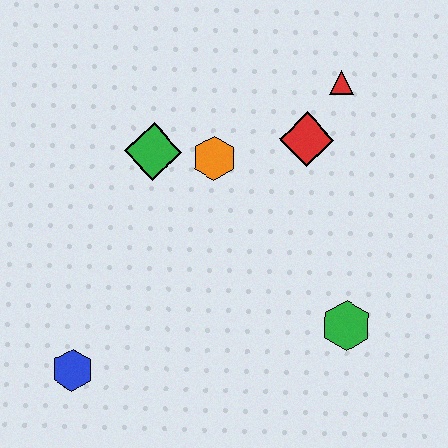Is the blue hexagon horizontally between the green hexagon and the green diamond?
No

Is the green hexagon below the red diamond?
Yes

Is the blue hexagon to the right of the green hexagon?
No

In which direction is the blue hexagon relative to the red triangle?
The blue hexagon is below the red triangle.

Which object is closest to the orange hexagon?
The green diamond is closest to the orange hexagon.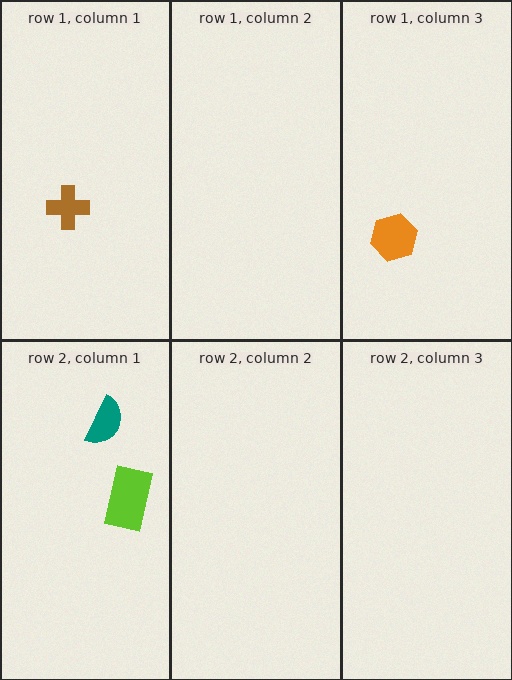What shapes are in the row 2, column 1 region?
The lime rectangle, the teal semicircle.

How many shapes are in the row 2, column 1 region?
2.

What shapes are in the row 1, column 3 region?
The orange hexagon.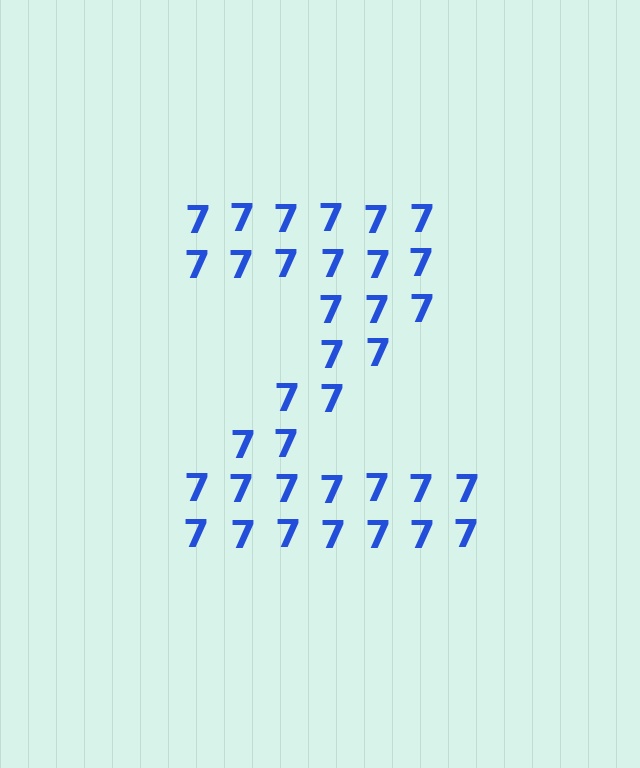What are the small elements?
The small elements are digit 7's.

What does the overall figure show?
The overall figure shows the letter Z.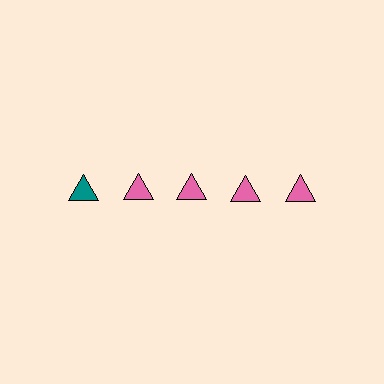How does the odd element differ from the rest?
It has a different color: teal instead of pink.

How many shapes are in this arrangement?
There are 5 shapes arranged in a grid pattern.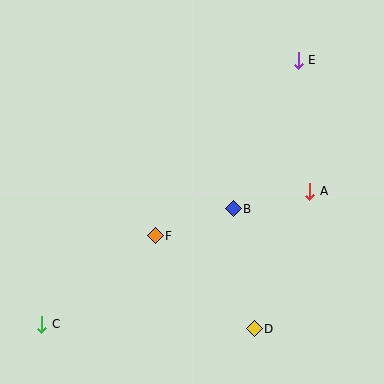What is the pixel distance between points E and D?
The distance between E and D is 272 pixels.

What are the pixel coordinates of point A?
Point A is at (310, 191).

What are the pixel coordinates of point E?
Point E is at (298, 60).